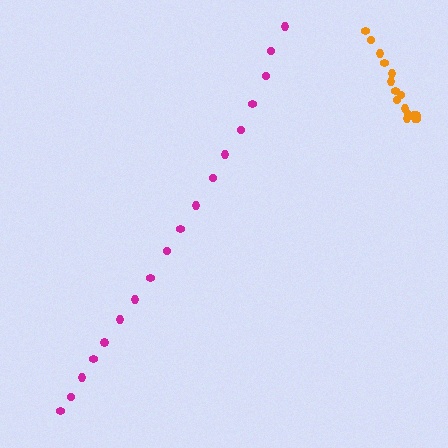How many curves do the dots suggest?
There are 2 distinct paths.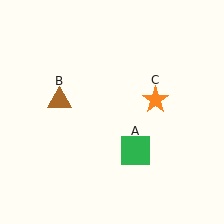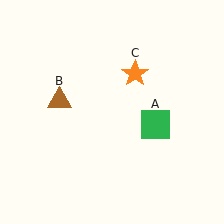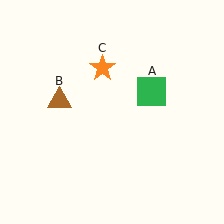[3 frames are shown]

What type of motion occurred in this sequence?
The green square (object A), orange star (object C) rotated counterclockwise around the center of the scene.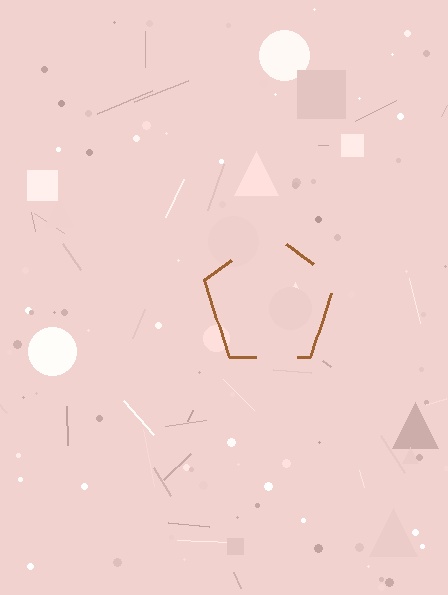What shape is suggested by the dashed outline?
The dashed outline suggests a pentagon.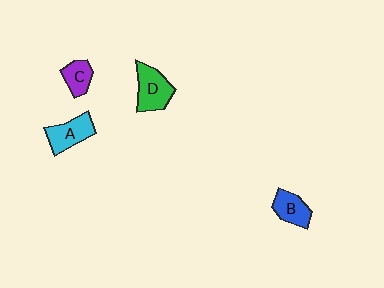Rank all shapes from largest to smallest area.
From largest to smallest: D (green), A (cyan), B (blue), C (purple).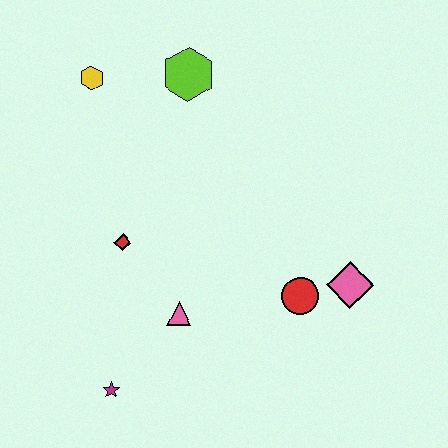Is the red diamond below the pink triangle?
No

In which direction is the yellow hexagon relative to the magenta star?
The yellow hexagon is above the magenta star.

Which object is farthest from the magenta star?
The lime hexagon is farthest from the magenta star.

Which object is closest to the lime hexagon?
The yellow hexagon is closest to the lime hexagon.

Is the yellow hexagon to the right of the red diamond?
No